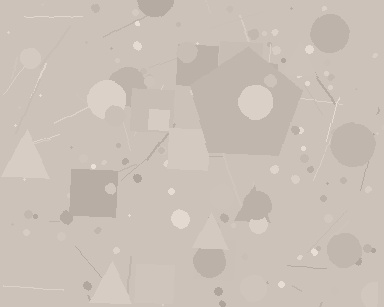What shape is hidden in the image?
A pentagon is hidden in the image.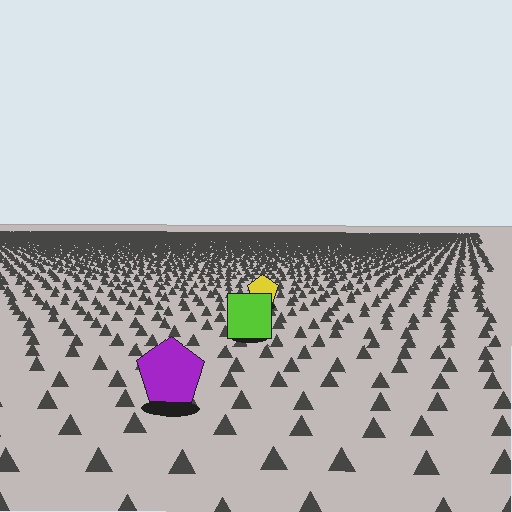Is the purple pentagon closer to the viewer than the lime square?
Yes. The purple pentagon is closer — you can tell from the texture gradient: the ground texture is coarser near it.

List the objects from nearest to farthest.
From nearest to farthest: the purple pentagon, the lime square, the yellow pentagon.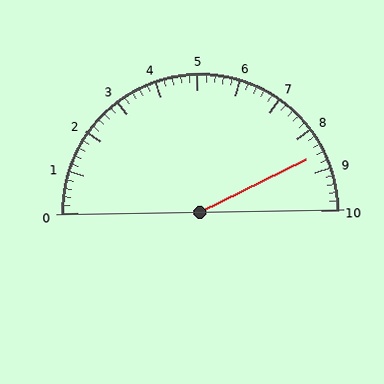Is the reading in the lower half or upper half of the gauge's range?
The reading is in the upper half of the range (0 to 10).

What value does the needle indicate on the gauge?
The needle indicates approximately 8.6.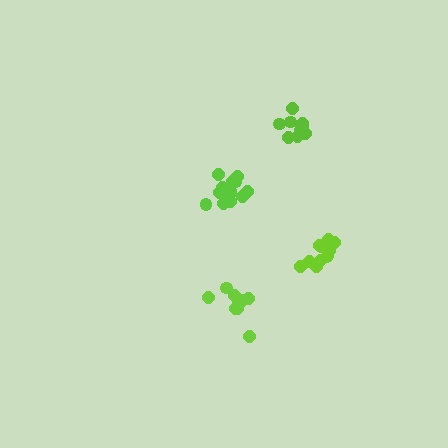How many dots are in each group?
Group 1: 10 dots, Group 2: 14 dots, Group 3: 9 dots, Group 4: 12 dots (45 total).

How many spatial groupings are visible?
There are 4 spatial groupings.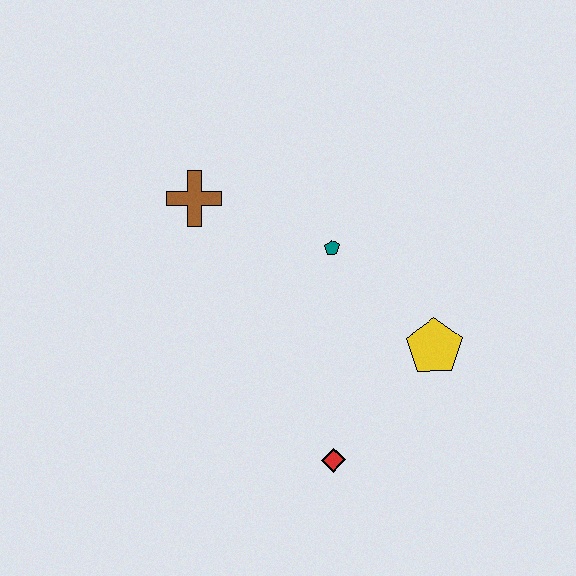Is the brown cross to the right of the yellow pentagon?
No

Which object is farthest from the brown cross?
The red diamond is farthest from the brown cross.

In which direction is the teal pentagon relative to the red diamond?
The teal pentagon is above the red diamond.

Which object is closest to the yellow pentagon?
The teal pentagon is closest to the yellow pentagon.